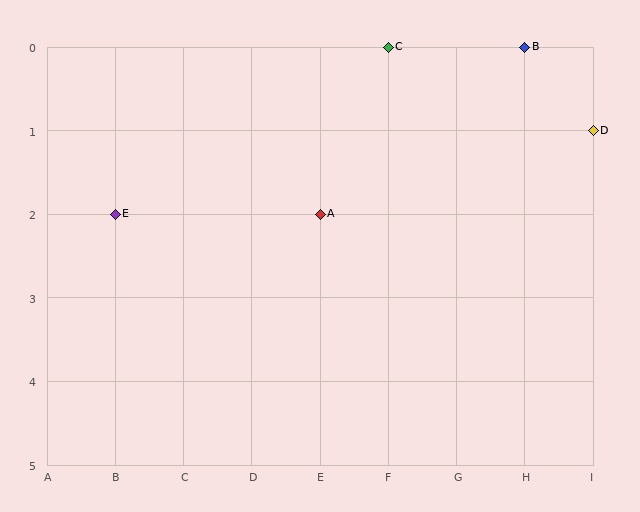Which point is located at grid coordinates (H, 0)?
Point B is at (H, 0).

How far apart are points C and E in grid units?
Points C and E are 4 columns and 2 rows apart (about 4.5 grid units diagonally).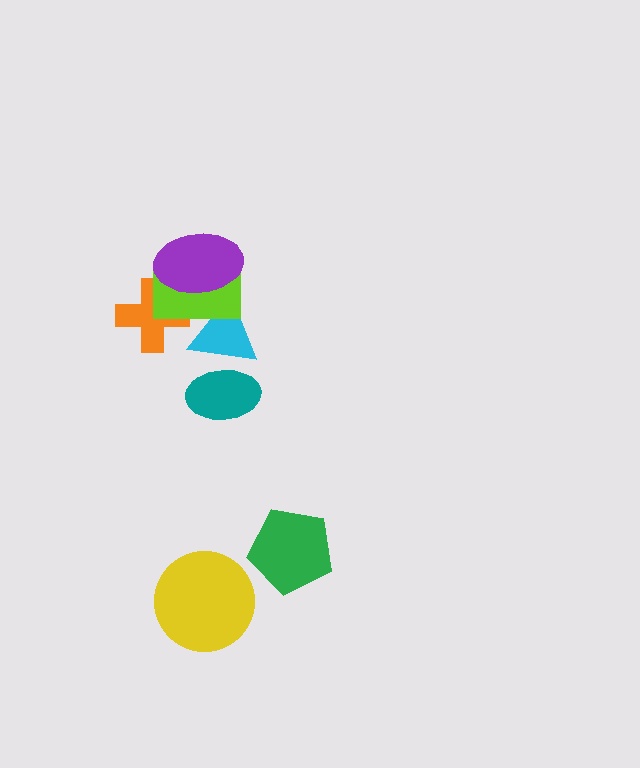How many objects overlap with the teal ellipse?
1 object overlaps with the teal ellipse.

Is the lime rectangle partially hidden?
Yes, it is partially covered by another shape.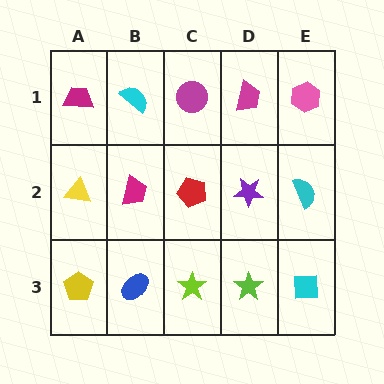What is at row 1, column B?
A cyan semicircle.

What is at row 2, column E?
A cyan semicircle.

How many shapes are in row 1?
5 shapes.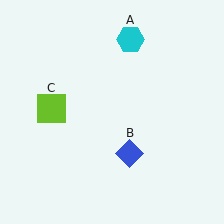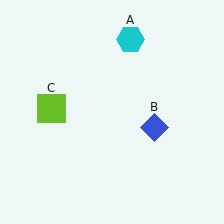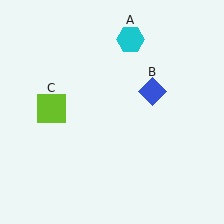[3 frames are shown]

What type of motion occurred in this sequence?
The blue diamond (object B) rotated counterclockwise around the center of the scene.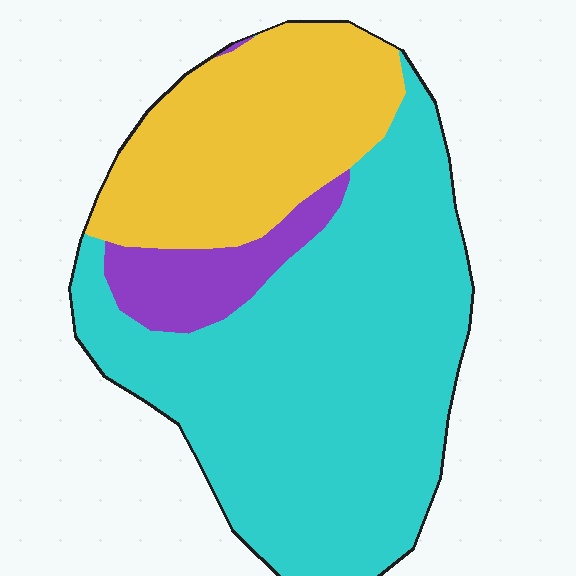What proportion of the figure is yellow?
Yellow covers 29% of the figure.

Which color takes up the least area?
Purple, at roughly 10%.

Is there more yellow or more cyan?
Cyan.